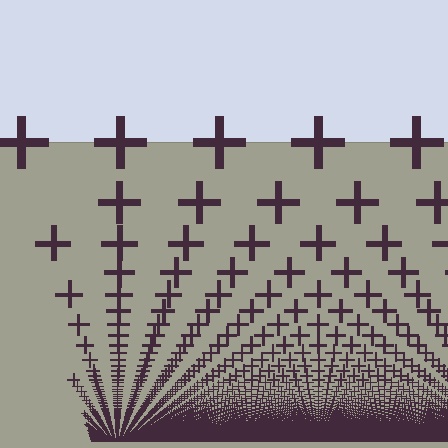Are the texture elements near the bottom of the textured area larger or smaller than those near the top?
Smaller. The gradient is inverted — elements near the bottom are smaller and denser.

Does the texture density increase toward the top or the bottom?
Density increases toward the bottom.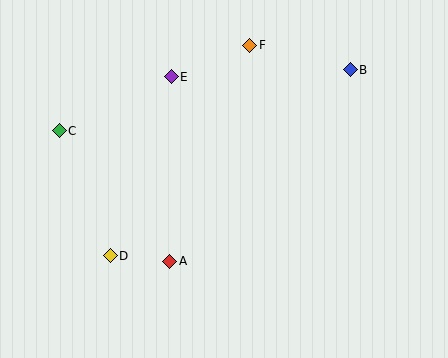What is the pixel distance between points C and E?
The distance between C and E is 124 pixels.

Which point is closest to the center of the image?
Point A at (170, 261) is closest to the center.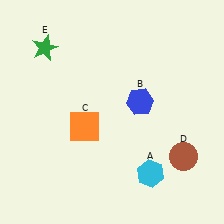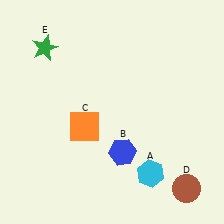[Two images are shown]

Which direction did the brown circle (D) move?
The brown circle (D) moved down.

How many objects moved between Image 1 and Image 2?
2 objects moved between the two images.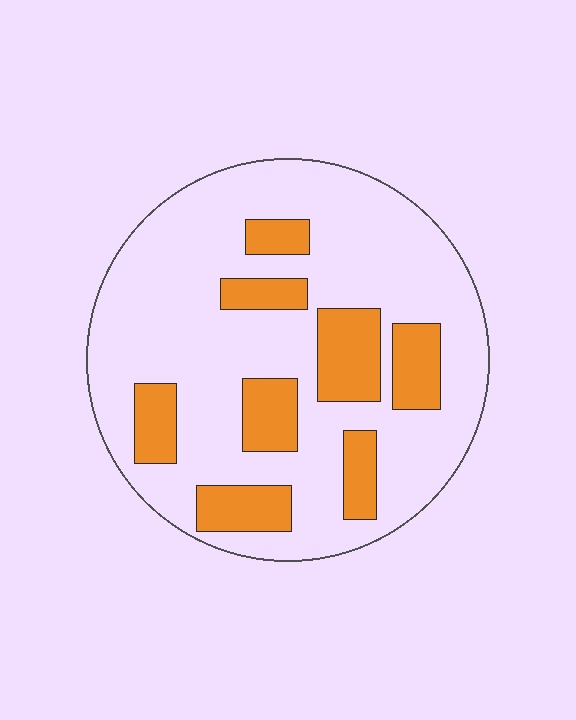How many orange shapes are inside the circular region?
8.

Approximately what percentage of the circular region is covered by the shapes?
Approximately 25%.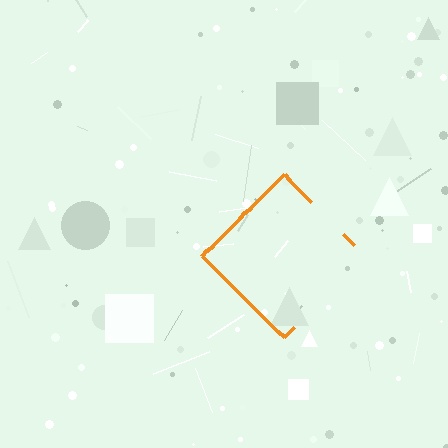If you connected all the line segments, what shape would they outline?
They would outline a diamond.